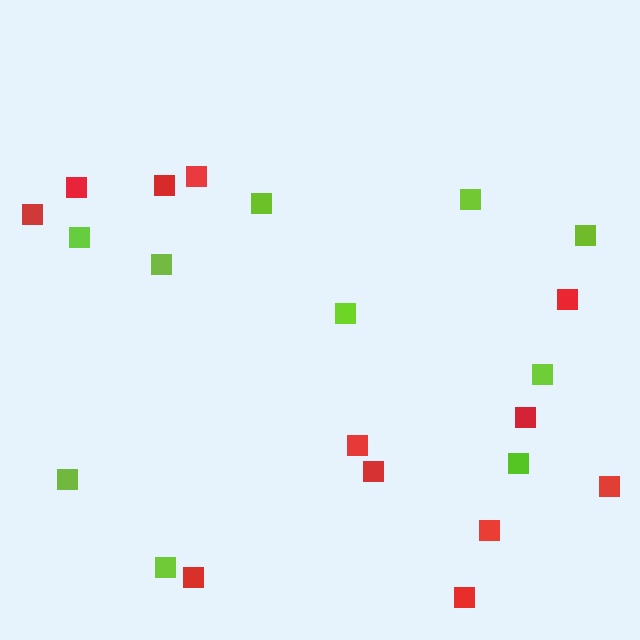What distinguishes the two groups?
There are 2 groups: one group of red squares (12) and one group of lime squares (10).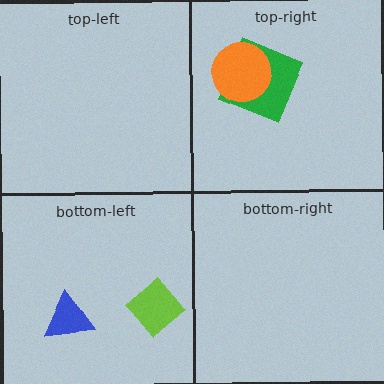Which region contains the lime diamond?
The bottom-left region.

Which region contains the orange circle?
The top-right region.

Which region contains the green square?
The top-right region.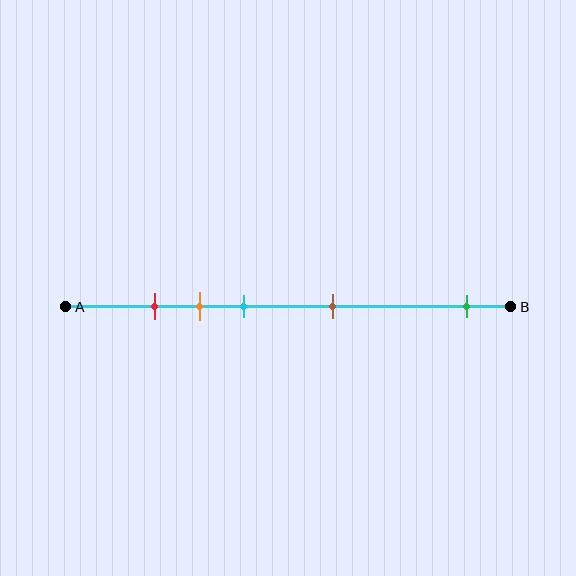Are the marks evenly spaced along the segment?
No, the marks are not evenly spaced.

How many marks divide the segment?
There are 5 marks dividing the segment.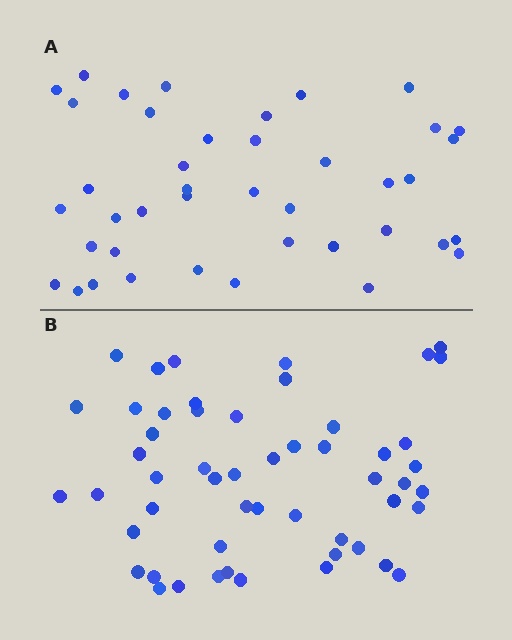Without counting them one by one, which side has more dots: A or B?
Region B (the bottom region) has more dots.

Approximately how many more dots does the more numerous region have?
Region B has roughly 12 or so more dots than region A.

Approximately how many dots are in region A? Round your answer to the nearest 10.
About 40 dots. (The exact count is 41, which rounds to 40.)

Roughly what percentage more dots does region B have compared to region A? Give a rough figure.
About 30% more.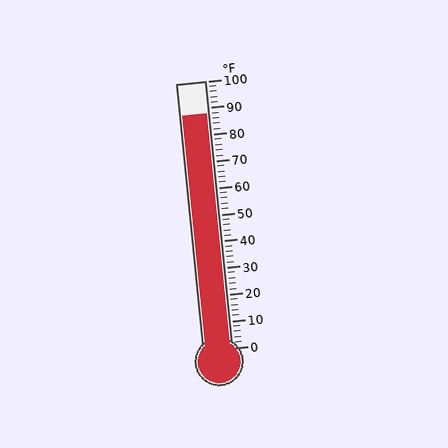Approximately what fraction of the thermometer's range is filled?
The thermometer is filled to approximately 90% of its range.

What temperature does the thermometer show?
The thermometer shows approximately 88°F.